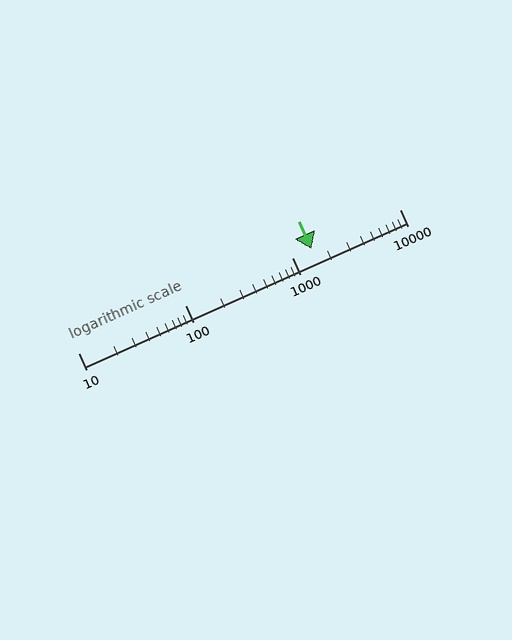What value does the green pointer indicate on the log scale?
The pointer indicates approximately 1500.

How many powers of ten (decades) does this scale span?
The scale spans 3 decades, from 10 to 10000.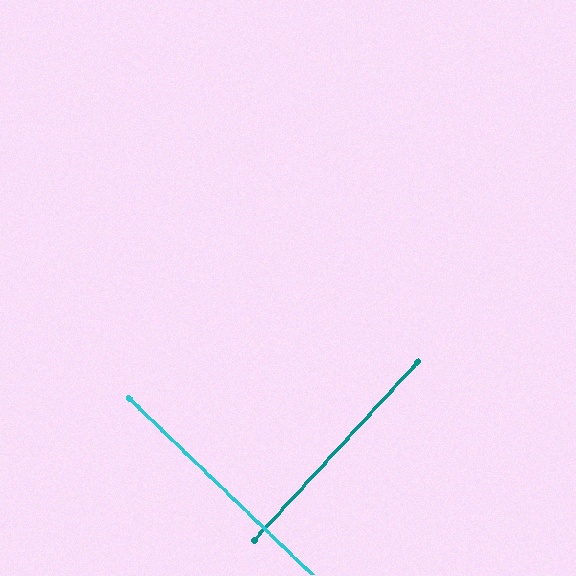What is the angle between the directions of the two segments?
Approximately 89 degrees.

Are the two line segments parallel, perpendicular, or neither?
Perpendicular — they meet at approximately 89°.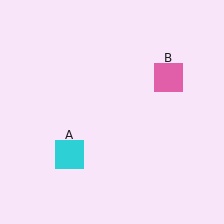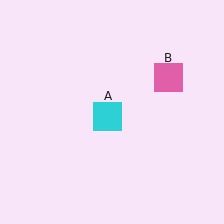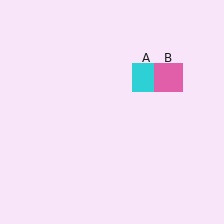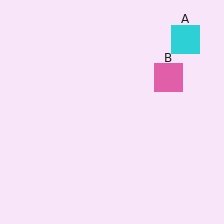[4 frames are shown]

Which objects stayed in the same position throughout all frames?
Pink square (object B) remained stationary.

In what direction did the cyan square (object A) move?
The cyan square (object A) moved up and to the right.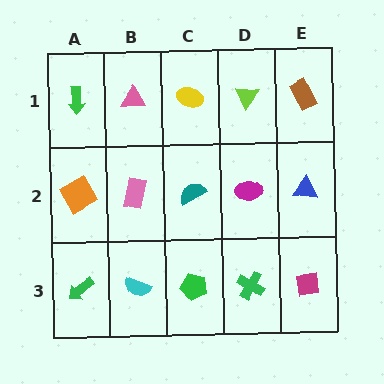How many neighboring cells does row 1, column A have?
2.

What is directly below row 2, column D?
A green cross.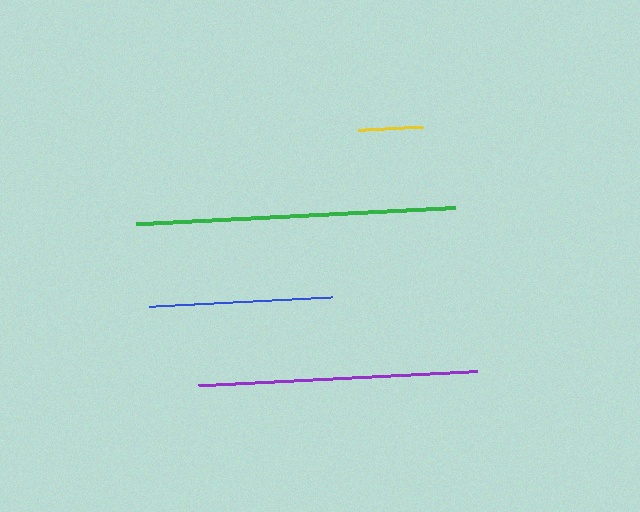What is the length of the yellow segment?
The yellow segment is approximately 66 pixels long.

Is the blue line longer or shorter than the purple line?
The purple line is longer than the blue line.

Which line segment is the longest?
The green line is the longest at approximately 319 pixels.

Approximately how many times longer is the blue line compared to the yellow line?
The blue line is approximately 2.8 times the length of the yellow line.